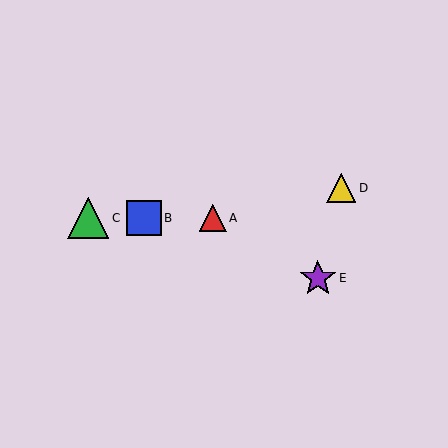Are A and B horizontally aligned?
Yes, both are at y≈218.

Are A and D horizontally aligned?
No, A is at y≈218 and D is at y≈188.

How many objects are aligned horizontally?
3 objects (A, B, C) are aligned horizontally.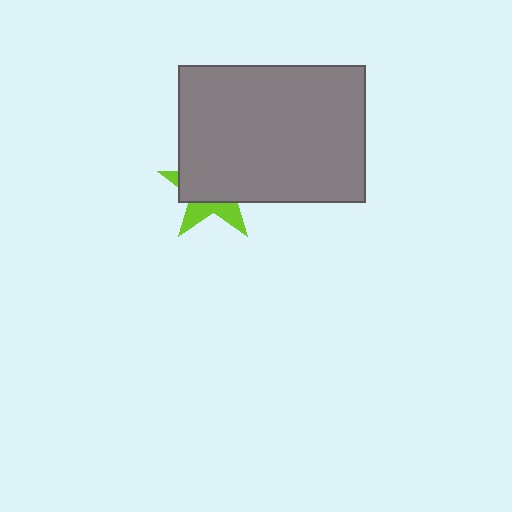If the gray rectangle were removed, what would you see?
You would see the complete lime star.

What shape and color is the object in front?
The object in front is a gray rectangle.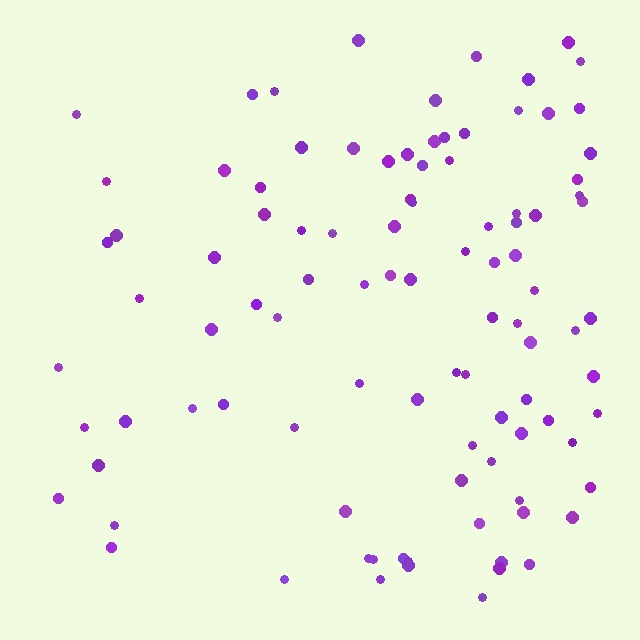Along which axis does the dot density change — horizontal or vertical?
Horizontal.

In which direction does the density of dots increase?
From left to right, with the right side densest.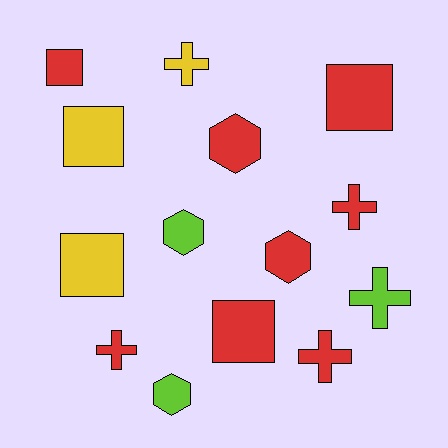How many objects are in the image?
There are 14 objects.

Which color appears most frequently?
Red, with 8 objects.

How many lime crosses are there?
There is 1 lime cross.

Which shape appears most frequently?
Square, with 5 objects.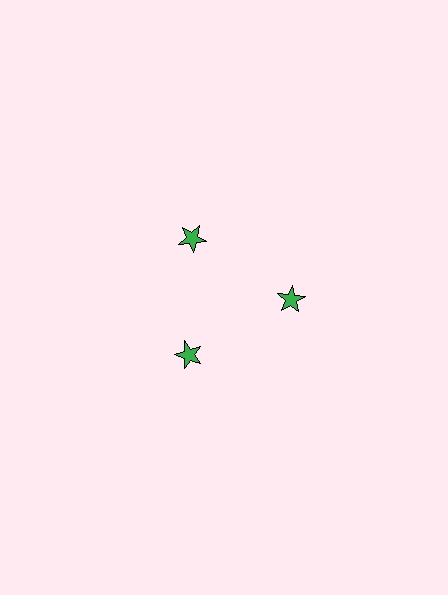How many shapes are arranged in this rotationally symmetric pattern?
There are 3 shapes, arranged in 3 groups of 1.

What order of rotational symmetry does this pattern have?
This pattern has 3-fold rotational symmetry.